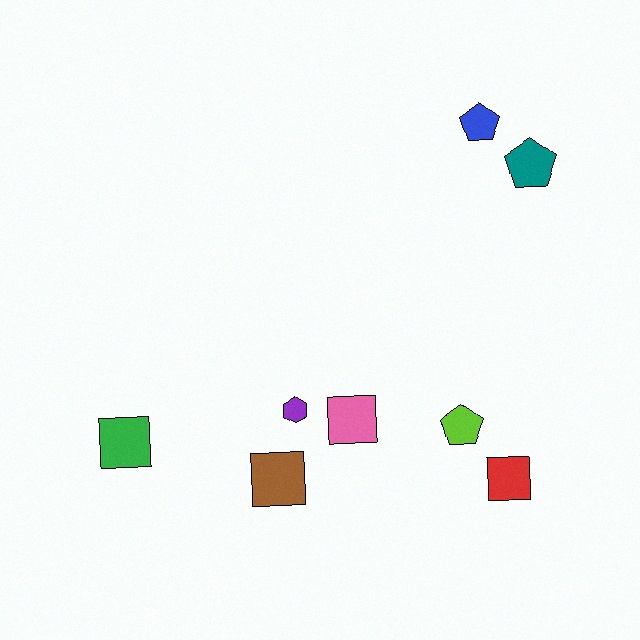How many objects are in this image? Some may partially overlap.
There are 8 objects.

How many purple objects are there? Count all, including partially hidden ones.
There is 1 purple object.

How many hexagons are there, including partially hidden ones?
There is 1 hexagon.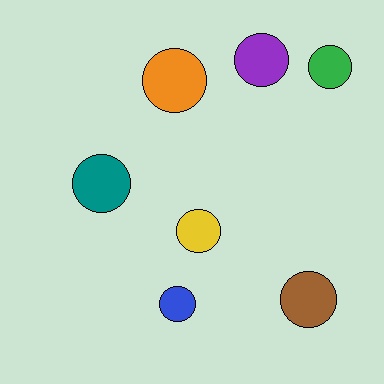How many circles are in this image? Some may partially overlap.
There are 7 circles.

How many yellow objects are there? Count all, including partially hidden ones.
There is 1 yellow object.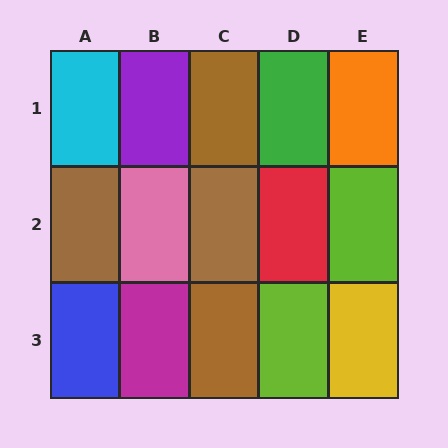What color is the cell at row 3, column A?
Blue.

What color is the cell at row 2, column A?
Brown.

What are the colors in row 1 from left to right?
Cyan, purple, brown, green, orange.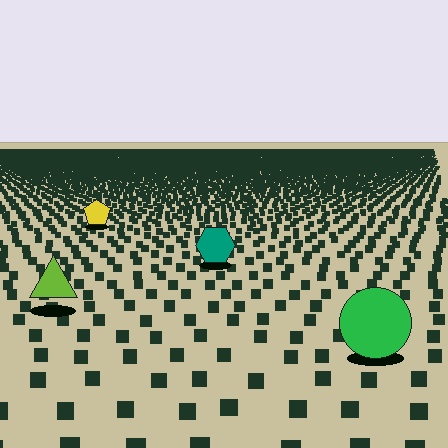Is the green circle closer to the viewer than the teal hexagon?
Yes. The green circle is closer — you can tell from the texture gradient: the ground texture is coarser near it.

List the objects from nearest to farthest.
From nearest to farthest: the green circle, the lime triangle, the teal hexagon, the yellow pentagon.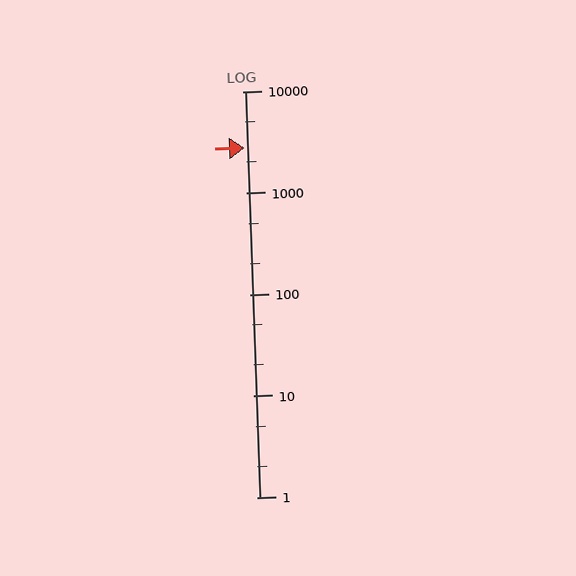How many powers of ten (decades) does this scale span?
The scale spans 4 decades, from 1 to 10000.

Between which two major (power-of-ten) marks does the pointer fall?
The pointer is between 1000 and 10000.